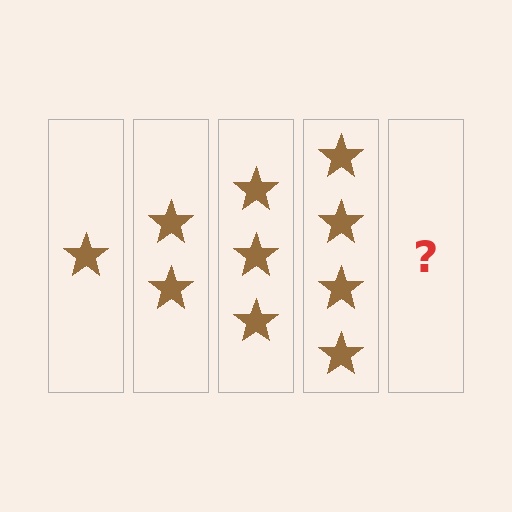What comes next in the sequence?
The next element should be 5 stars.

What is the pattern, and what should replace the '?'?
The pattern is that each step adds one more star. The '?' should be 5 stars.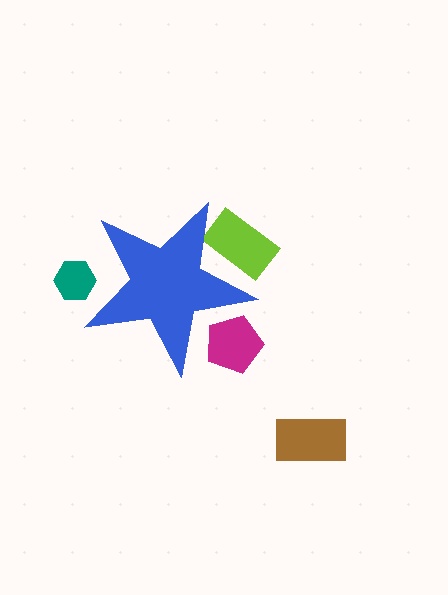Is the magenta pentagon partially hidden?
Yes, the magenta pentagon is partially hidden behind the blue star.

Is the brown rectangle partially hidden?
No, the brown rectangle is fully visible.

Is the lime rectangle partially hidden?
Yes, the lime rectangle is partially hidden behind the blue star.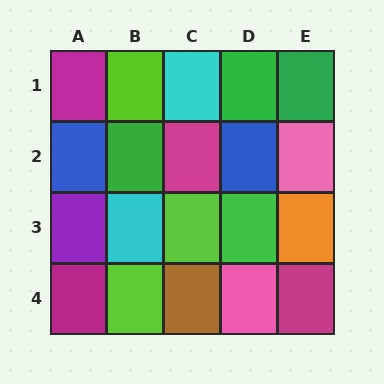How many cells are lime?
3 cells are lime.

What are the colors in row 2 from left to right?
Blue, green, magenta, blue, pink.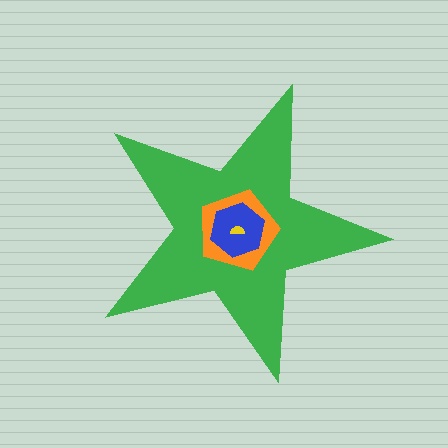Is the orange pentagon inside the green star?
Yes.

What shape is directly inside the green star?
The orange pentagon.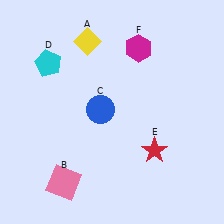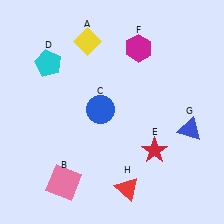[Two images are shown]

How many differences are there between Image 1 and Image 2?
There are 2 differences between the two images.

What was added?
A blue triangle (G), a red triangle (H) were added in Image 2.